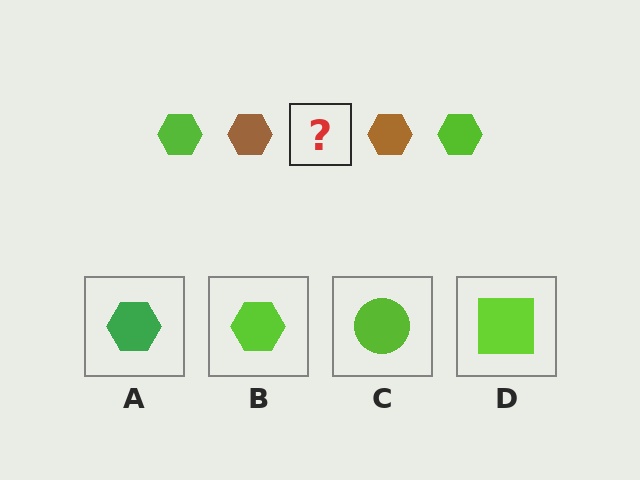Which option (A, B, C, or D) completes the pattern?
B.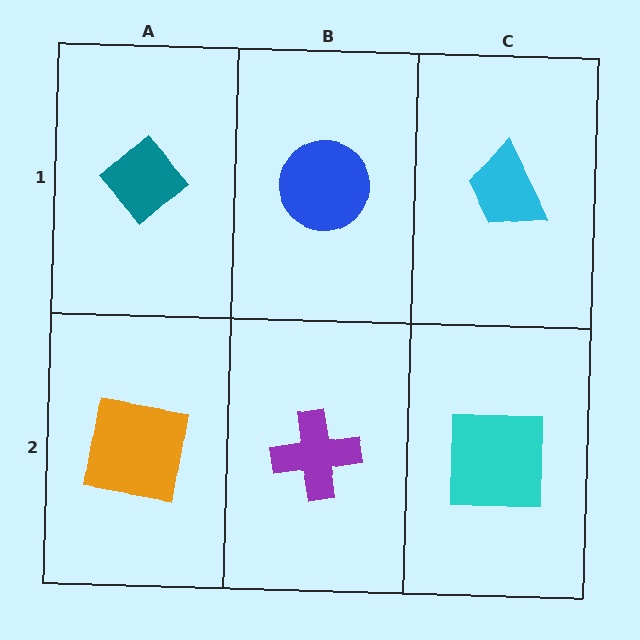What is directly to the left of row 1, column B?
A teal diamond.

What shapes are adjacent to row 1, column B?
A purple cross (row 2, column B), a teal diamond (row 1, column A), a cyan trapezoid (row 1, column C).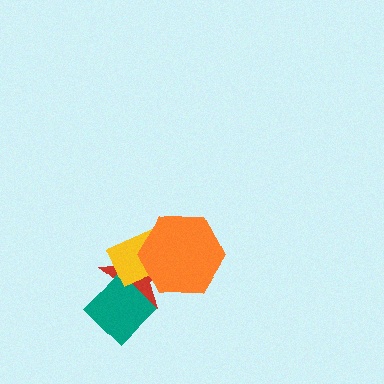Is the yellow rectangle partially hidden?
Yes, it is partially covered by another shape.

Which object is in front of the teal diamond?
The yellow rectangle is in front of the teal diamond.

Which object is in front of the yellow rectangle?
The orange hexagon is in front of the yellow rectangle.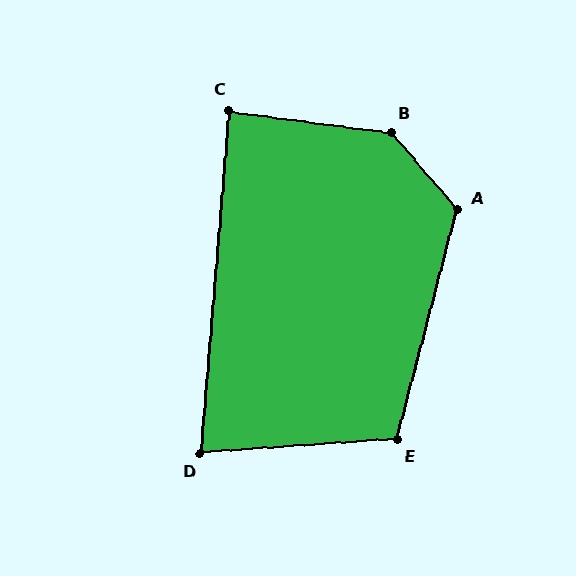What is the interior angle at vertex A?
Approximately 125 degrees (obtuse).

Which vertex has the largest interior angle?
B, at approximately 138 degrees.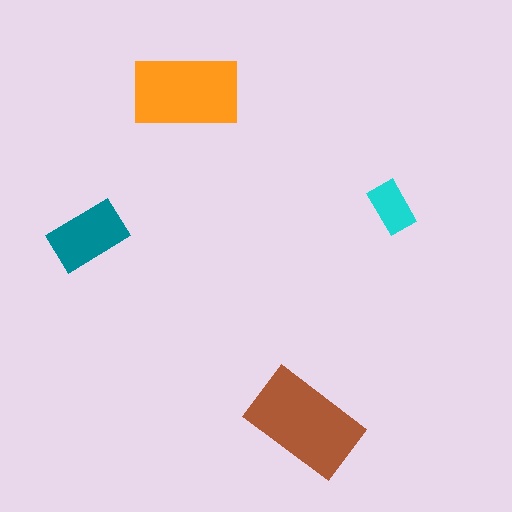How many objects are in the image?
There are 4 objects in the image.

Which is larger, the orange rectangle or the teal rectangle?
The orange one.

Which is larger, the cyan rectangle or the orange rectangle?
The orange one.